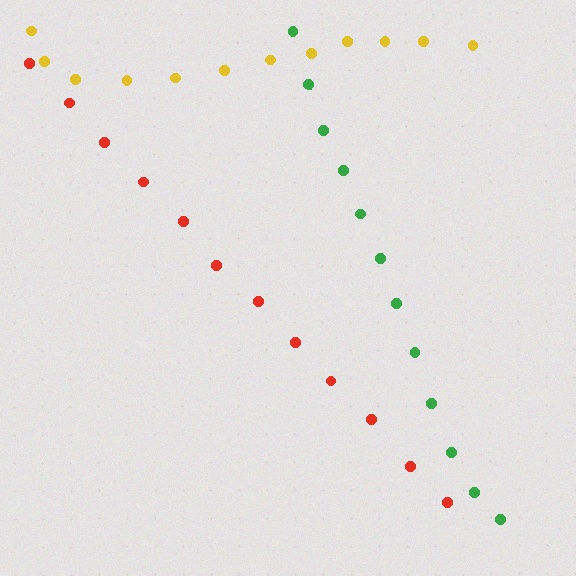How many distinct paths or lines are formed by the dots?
There are 3 distinct paths.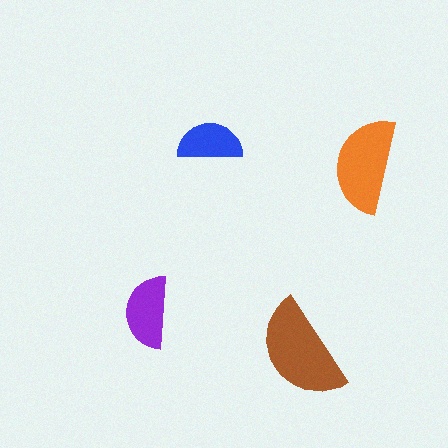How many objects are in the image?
There are 4 objects in the image.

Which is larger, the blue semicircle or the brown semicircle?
The brown one.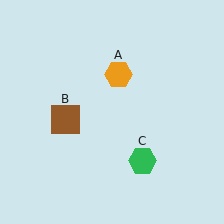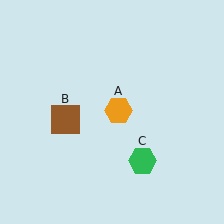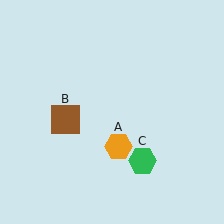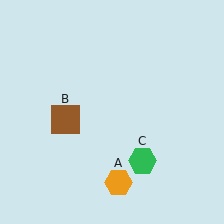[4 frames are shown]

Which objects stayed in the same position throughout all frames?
Brown square (object B) and green hexagon (object C) remained stationary.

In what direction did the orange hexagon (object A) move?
The orange hexagon (object A) moved down.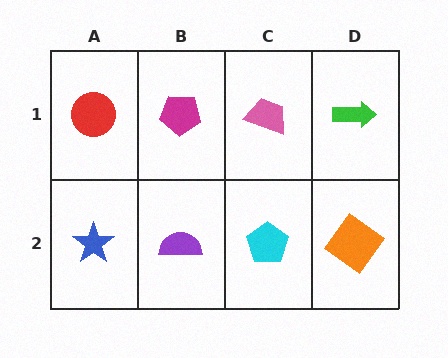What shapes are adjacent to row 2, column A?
A red circle (row 1, column A), a purple semicircle (row 2, column B).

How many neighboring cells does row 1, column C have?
3.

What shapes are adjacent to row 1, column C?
A cyan pentagon (row 2, column C), a magenta pentagon (row 1, column B), a green arrow (row 1, column D).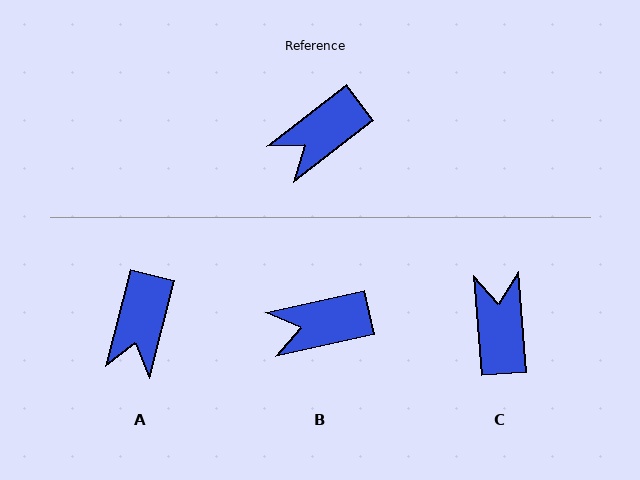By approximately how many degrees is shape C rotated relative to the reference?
Approximately 123 degrees clockwise.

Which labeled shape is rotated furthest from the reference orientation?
C, about 123 degrees away.